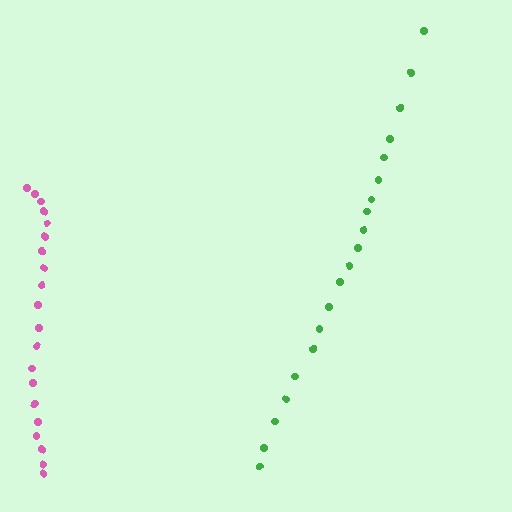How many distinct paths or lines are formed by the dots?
There are 2 distinct paths.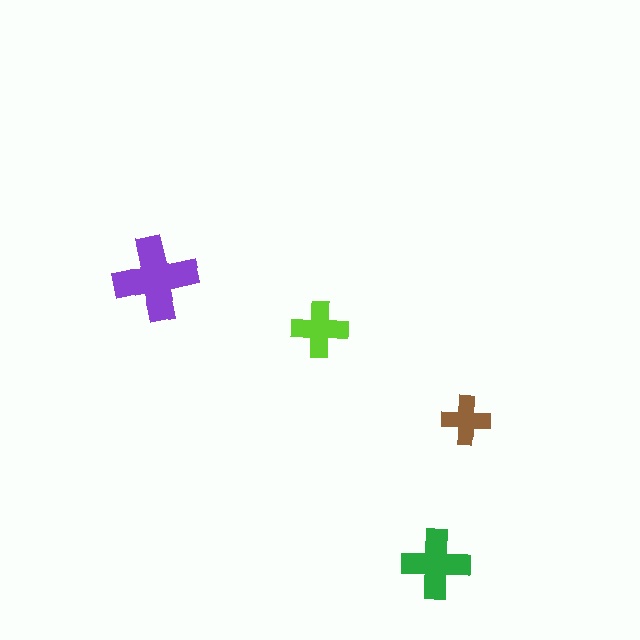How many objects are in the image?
There are 4 objects in the image.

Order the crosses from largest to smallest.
the purple one, the green one, the lime one, the brown one.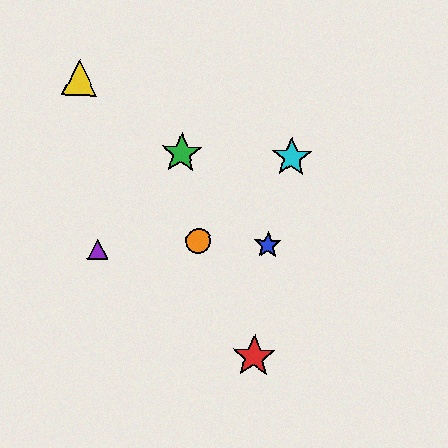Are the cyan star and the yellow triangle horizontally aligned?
No, the cyan star is at y≈158 and the yellow triangle is at y≈78.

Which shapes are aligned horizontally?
The green star, the cyan star are aligned horizontally.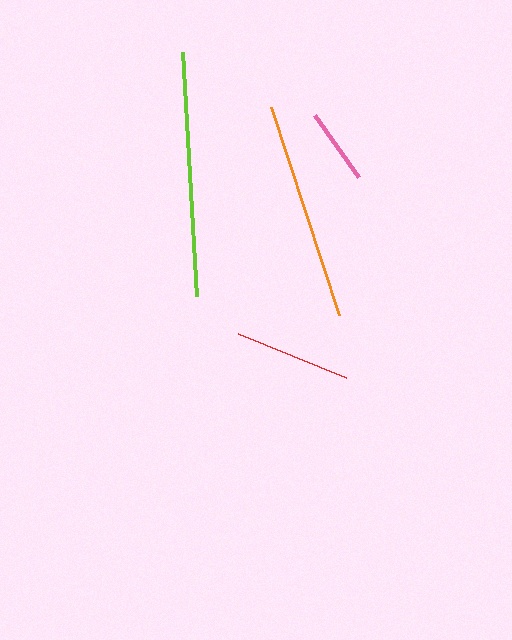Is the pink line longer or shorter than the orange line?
The orange line is longer than the pink line.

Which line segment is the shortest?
The pink line is the shortest at approximately 76 pixels.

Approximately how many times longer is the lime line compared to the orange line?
The lime line is approximately 1.1 times the length of the orange line.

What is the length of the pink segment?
The pink segment is approximately 76 pixels long.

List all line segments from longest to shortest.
From longest to shortest: lime, orange, red, pink.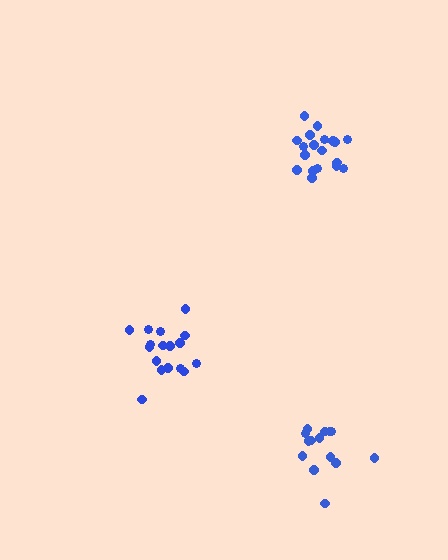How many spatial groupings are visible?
There are 3 spatial groupings.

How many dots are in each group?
Group 1: 14 dots, Group 2: 19 dots, Group 3: 17 dots (50 total).